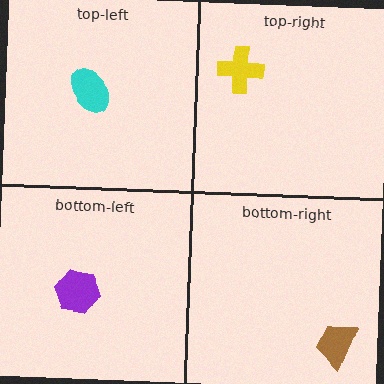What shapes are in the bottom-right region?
The brown trapezoid.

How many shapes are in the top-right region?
1.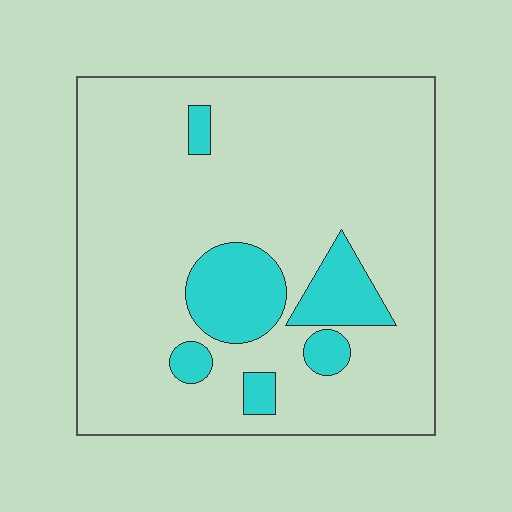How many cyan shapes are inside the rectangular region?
6.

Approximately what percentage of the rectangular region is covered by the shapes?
Approximately 15%.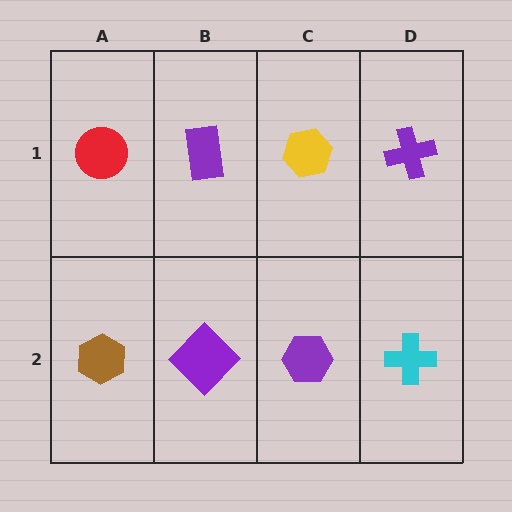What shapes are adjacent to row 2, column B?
A purple rectangle (row 1, column B), a brown hexagon (row 2, column A), a purple hexagon (row 2, column C).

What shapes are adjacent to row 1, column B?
A purple diamond (row 2, column B), a red circle (row 1, column A), a yellow hexagon (row 1, column C).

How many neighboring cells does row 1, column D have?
2.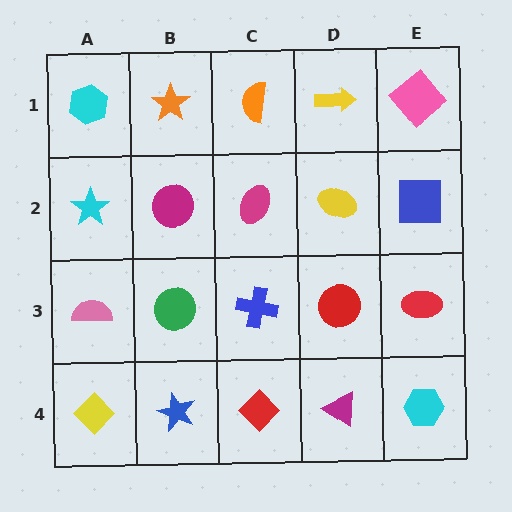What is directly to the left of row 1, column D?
An orange semicircle.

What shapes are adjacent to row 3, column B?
A magenta circle (row 2, column B), a blue star (row 4, column B), a pink semicircle (row 3, column A), a blue cross (row 3, column C).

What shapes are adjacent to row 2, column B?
An orange star (row 1, column B), a green circle (row 3, column B), a cyan star (row 2, column A), a magenta ellipse (row 2, column C).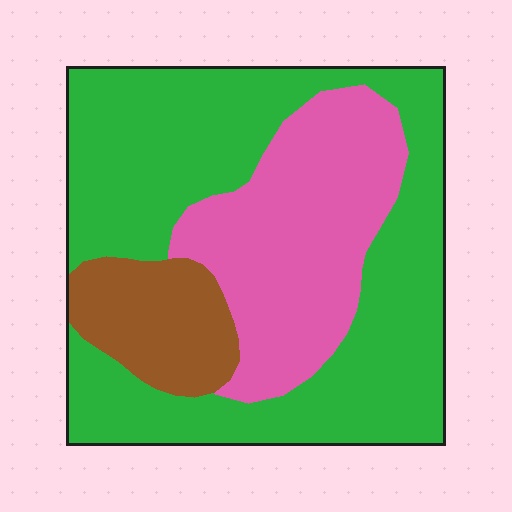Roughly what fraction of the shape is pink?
Pink covers around 30% of the shape.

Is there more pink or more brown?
Pink.